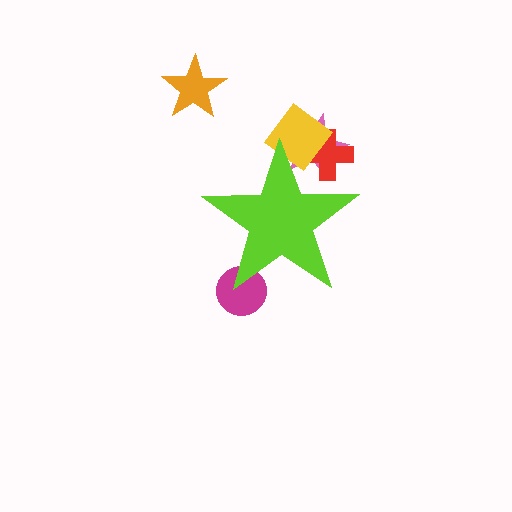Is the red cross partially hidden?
Yes, the red cross is partially hidden behind the lime star.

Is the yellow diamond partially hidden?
Yes, the yellow diamond is partially hidden behind the lime star.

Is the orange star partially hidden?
No, the orange star is fully visible.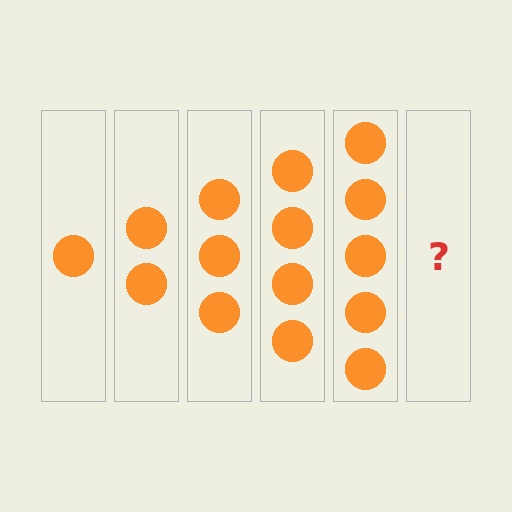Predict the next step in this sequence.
The next step is 6 circles.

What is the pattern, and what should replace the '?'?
The pattern is that each step adds one more circle. The '?' should be 6 circles.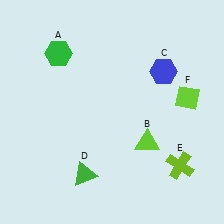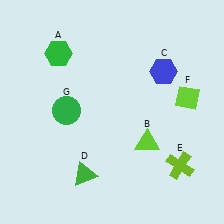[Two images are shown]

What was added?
A green circle (G) was added in Image 2.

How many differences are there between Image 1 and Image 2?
There is 1 difference between the two images.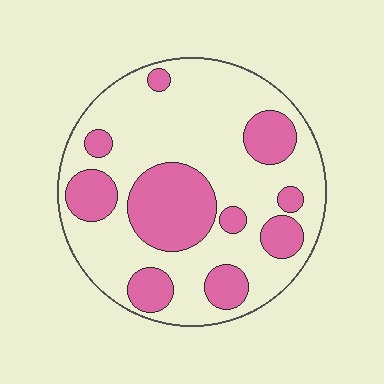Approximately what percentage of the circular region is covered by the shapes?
Approximately 30%.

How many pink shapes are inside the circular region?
10.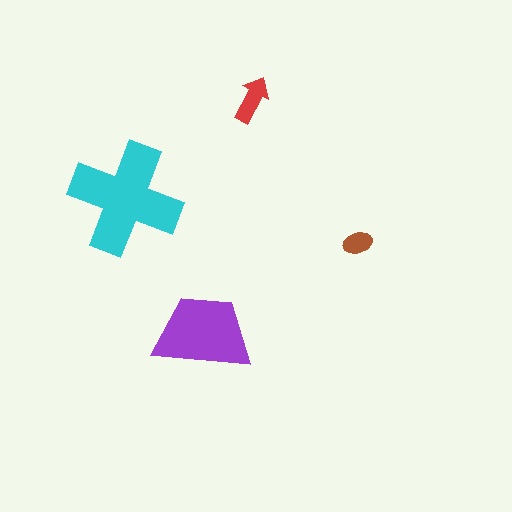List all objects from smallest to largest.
The brown ellipse, the red arrow, the purple trapezoid, the cyan cross.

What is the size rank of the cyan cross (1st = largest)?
1st.